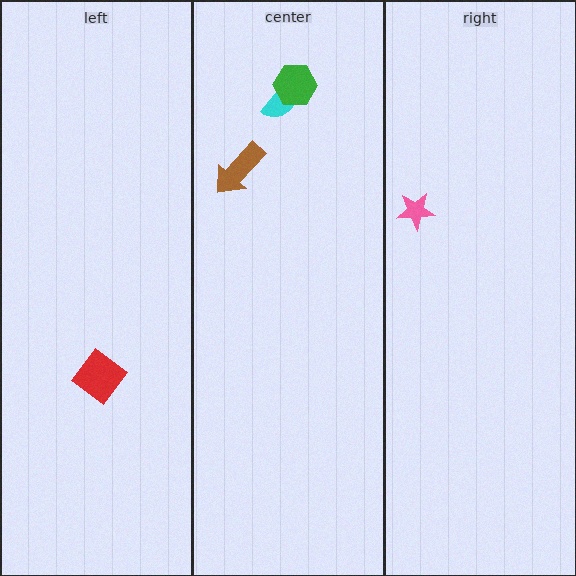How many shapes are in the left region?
1.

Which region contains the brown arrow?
The center region.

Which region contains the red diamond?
The left region.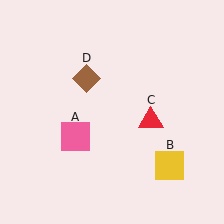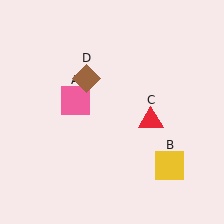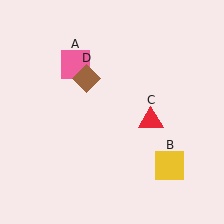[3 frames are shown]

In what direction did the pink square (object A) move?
The pink square (object A) moved up.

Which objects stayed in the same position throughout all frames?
Yellow square (object B) and red triangle (object C) and brown diamond (object D) remained stationary.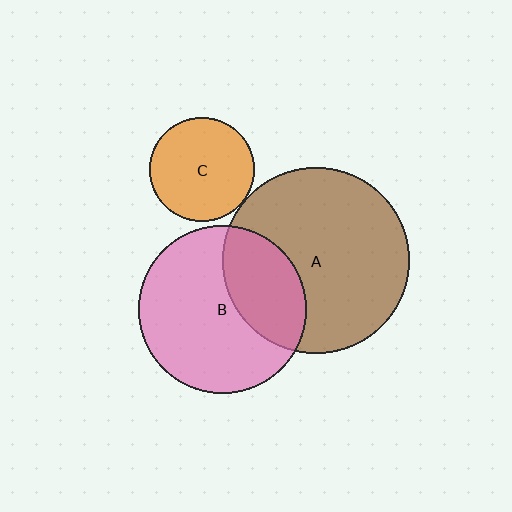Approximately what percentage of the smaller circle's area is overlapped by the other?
Approximately 30%.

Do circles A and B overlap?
Yes.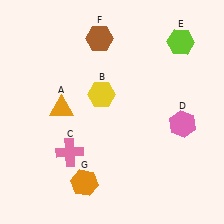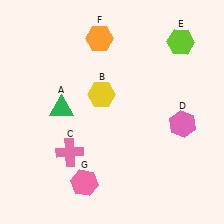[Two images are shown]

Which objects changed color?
A changed from orange to green. F changed from brown to orange. G changed from orange to pink.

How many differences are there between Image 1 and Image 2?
There are 3 differences between the two images.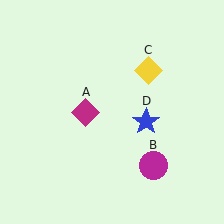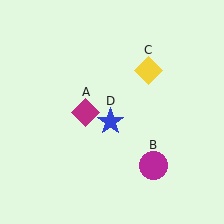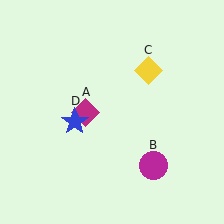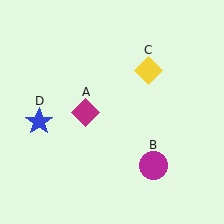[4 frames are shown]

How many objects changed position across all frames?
1 object changed position: blue star (object D).